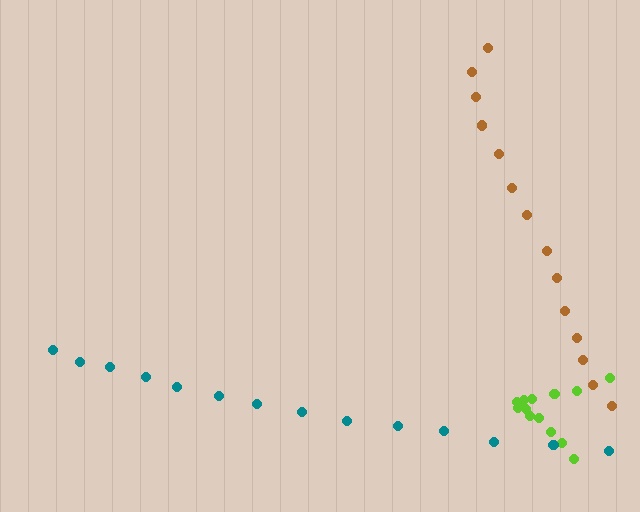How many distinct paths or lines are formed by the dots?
There are 3 distinct paths.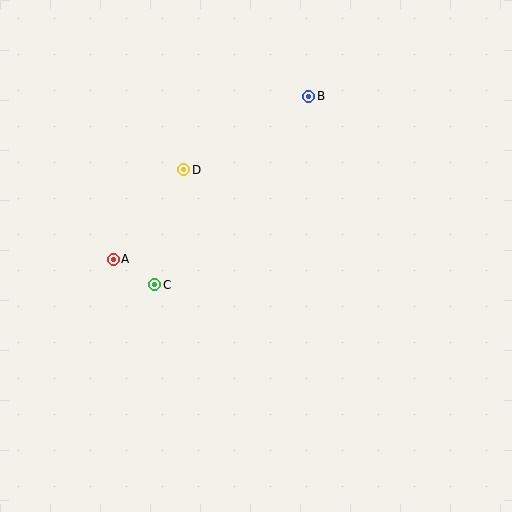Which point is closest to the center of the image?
Point C at (155, 285) is closest to the center.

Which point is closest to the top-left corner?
Point D is closest to the top-left corner.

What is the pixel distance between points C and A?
The distance between C and A is 49 pixels.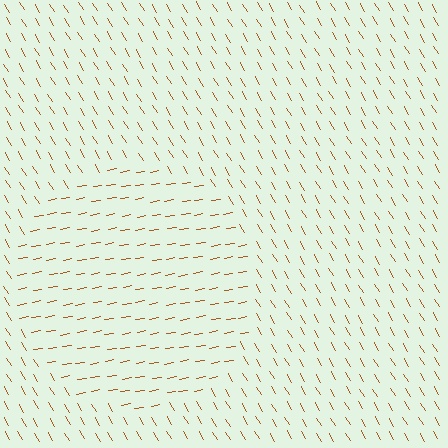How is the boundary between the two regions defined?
The boundary is defined purely by a change in line orientation (approximately 69 degrees difference). All lines are the same color and thickness.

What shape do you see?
I see a circle.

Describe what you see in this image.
The image is filled with small brown line segments. A circle region in the image has lines oriented differently from the surrounding lines, creating a visible texture boundary.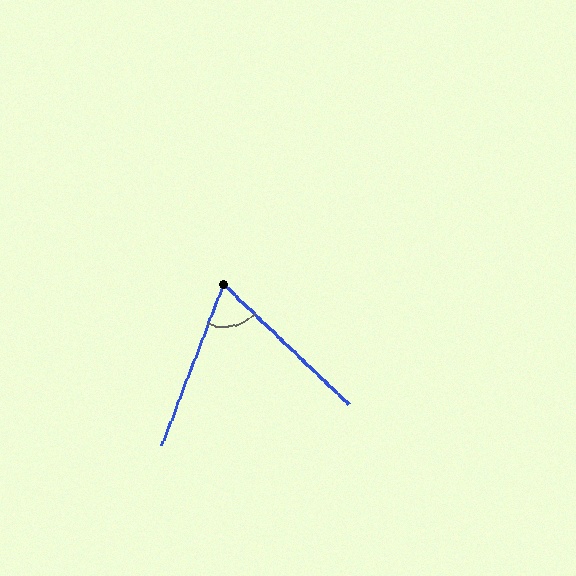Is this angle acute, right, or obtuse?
It is acute.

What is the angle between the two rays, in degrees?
Approximately 67 degrees.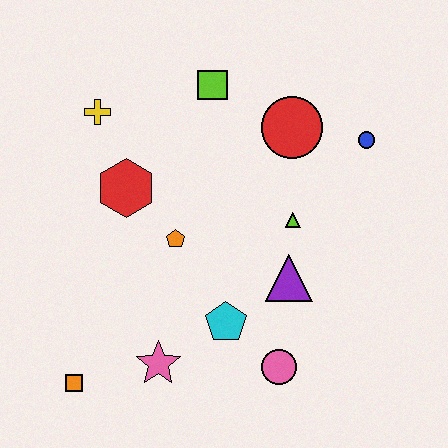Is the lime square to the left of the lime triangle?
Yes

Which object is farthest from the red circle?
The orange square is farthest from the red circle.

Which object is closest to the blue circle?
The red circle is closest to the blue circle.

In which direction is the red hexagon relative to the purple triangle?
The red hexagon is to the left of the purple triangle.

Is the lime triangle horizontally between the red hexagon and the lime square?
No